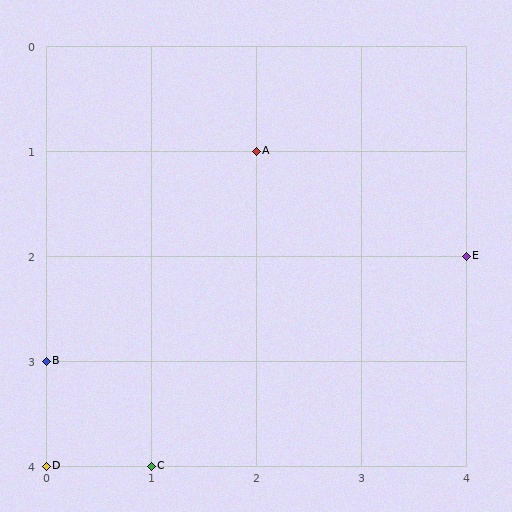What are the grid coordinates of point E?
Point E is at grid coordinates (4, 2).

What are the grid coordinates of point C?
Point C is at grid coordinates (1, 4).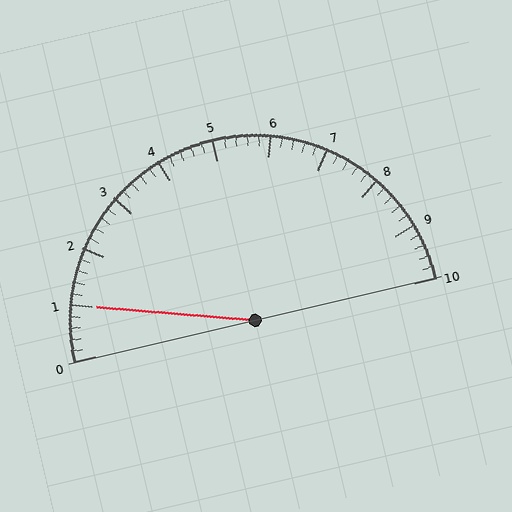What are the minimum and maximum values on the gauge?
The gauge ranges from 0 to 10.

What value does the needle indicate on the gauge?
The needle indicates approximately 1.0.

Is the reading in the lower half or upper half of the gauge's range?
The reading is in the lower half of the range (0 to 10).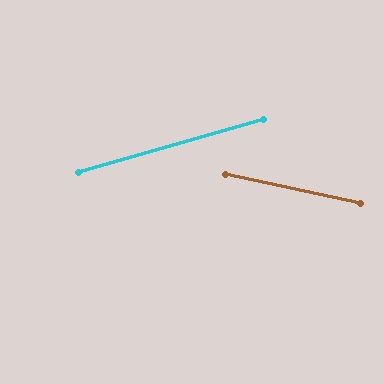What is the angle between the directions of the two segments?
Approximately 28 degrees.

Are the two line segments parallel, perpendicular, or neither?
Neither parallel nor perpendicular — they differ by about 28°.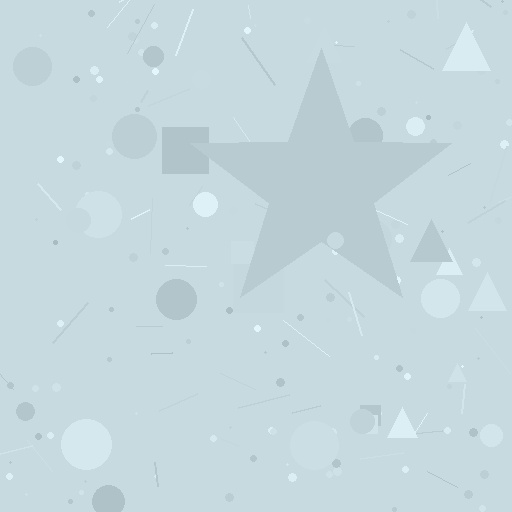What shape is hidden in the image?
A star is hidden in the image.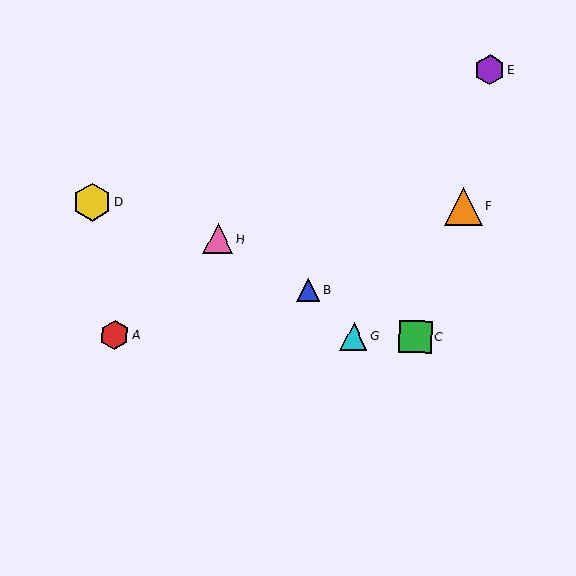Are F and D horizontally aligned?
Yes, both are at y≈206.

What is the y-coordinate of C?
Object C is at y≈337.